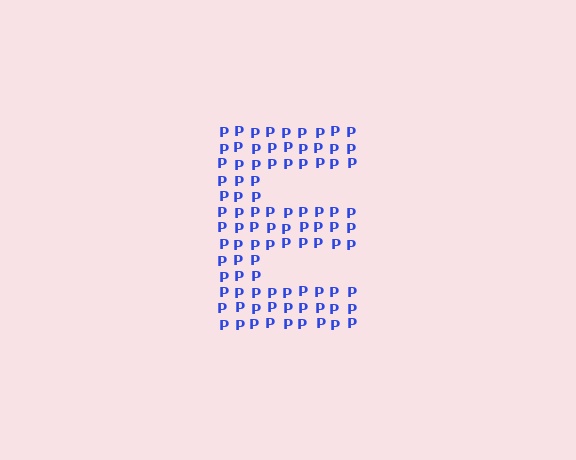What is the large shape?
The large shape is the letter E.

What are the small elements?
The small elements are letter P's.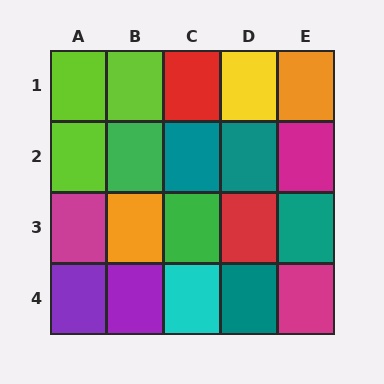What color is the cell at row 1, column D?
Yellow.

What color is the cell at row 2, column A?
Lime.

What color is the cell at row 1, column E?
Orange.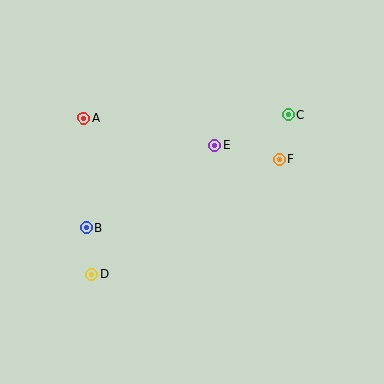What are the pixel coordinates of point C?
Point C is at (289, 115).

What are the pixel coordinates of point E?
Point E is at (215, 145).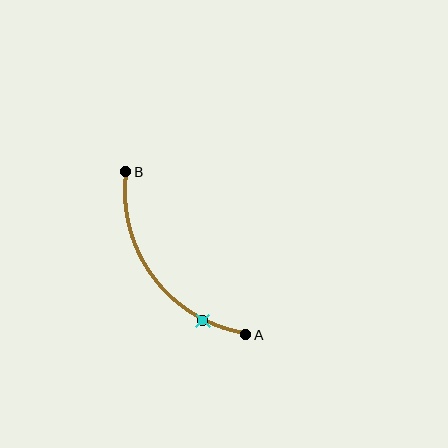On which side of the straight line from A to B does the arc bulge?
The arc bulges below and to the left of the straight line connecting A and B.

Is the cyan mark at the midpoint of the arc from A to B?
No. The cyan mark lies on the arc but is closer to endpoint A. The arc midpoint would be at the point on the curve equidistant along the arc from both A and B.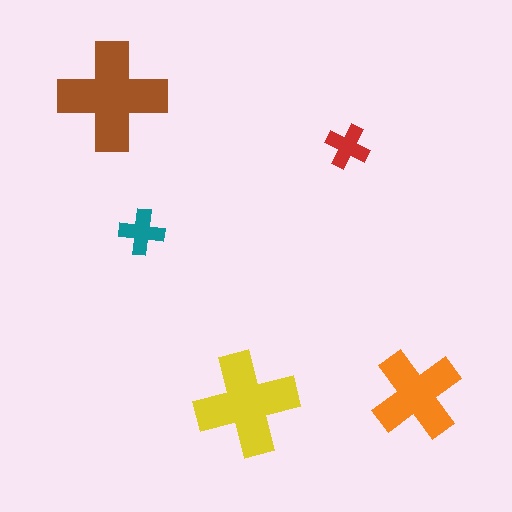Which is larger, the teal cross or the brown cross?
The brown one.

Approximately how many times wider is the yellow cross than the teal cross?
About 2.5 times wider.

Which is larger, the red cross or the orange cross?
The orange one.